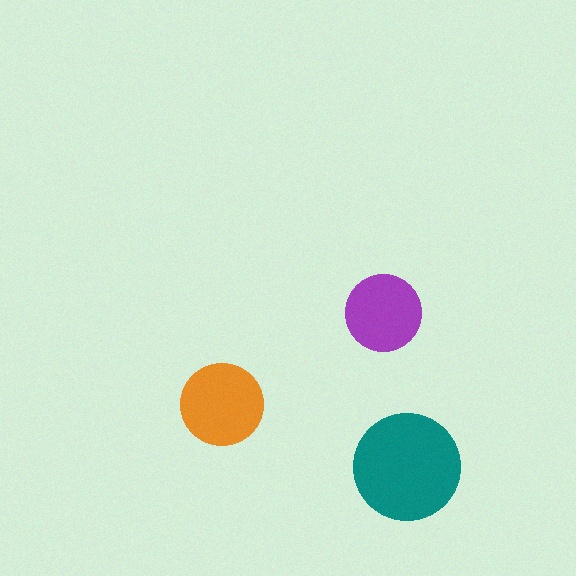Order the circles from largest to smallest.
the teal one, the orange one, the purple one.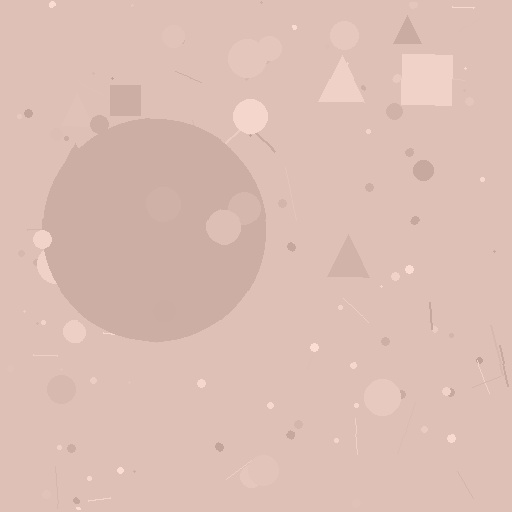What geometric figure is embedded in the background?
A circle is embedded in the background.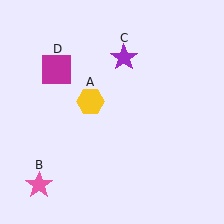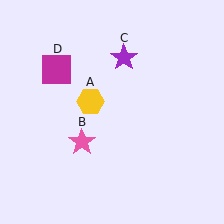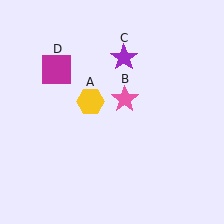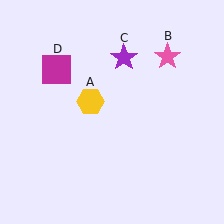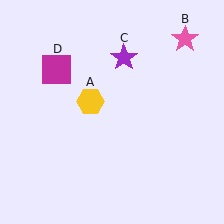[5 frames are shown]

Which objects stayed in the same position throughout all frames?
Yellow hexagon (object A) and purple star (object C) and magenta square (object D) remained stationary.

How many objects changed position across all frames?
1 object changed position: pink star (object B).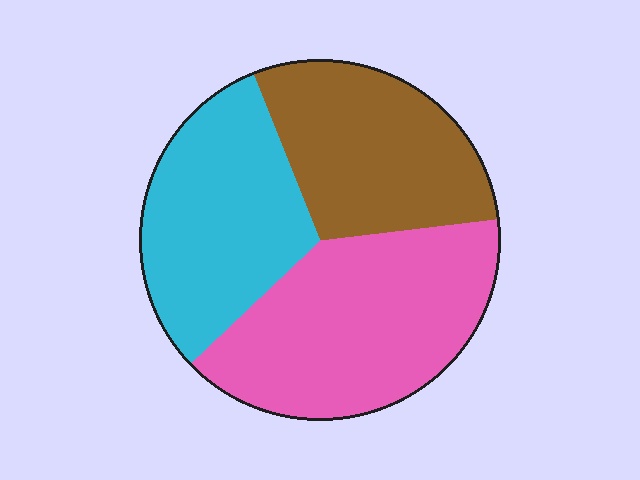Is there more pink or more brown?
Pink.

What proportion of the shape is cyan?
Cyan covers roughly 30% of the shape.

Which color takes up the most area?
Pink, at roughly 40%.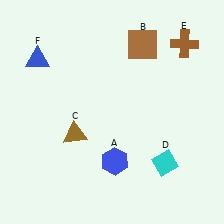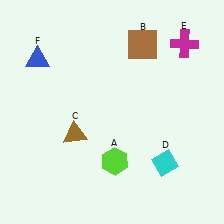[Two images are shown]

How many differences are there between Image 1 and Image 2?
There are 2 differences between the two images.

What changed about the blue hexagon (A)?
In Image 1, A is blue. In Image 2, it changed to lime.